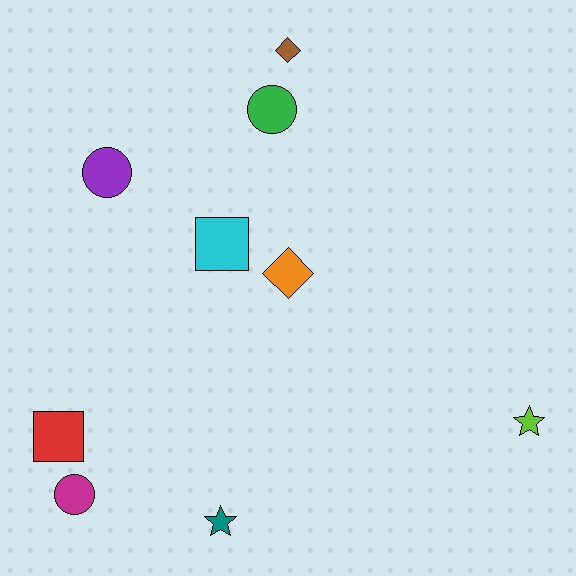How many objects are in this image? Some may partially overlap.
There are 9 objects.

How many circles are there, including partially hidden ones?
There are 3 circles.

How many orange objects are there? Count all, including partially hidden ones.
There is 1 orange object.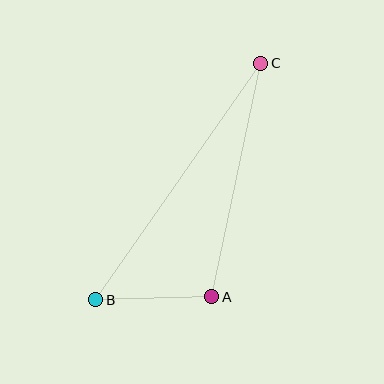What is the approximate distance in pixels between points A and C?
The distance between A and C is approximately 239 pixels.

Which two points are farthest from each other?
Points B and C are farthest from each other.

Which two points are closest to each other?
Points A and B are closest to each other.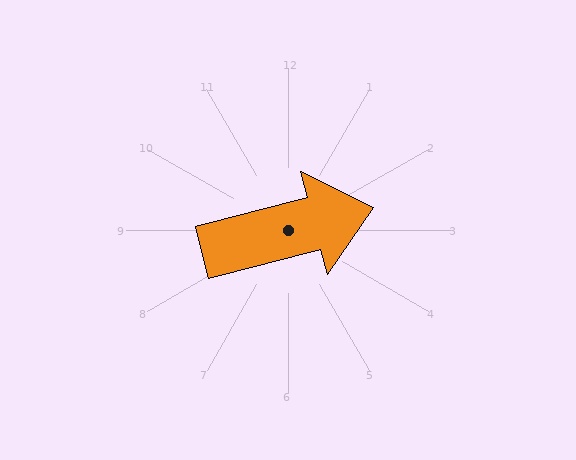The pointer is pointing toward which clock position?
Roughly 3 o'clock.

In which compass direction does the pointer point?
East.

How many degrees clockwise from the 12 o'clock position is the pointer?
Approximately 75 degrees.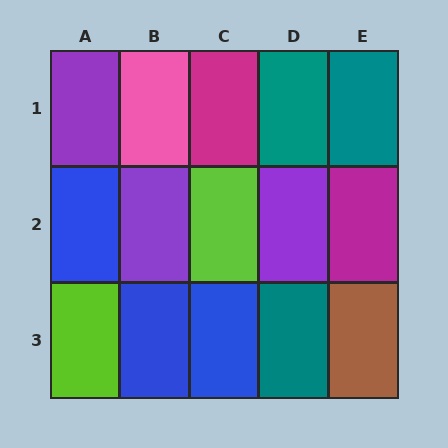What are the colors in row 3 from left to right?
Lime, blue, blue, teal, brown.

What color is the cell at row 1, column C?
Magenta.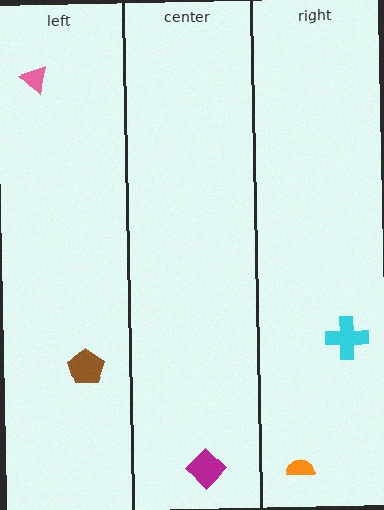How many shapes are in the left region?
2.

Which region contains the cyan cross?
The right region.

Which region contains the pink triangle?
The left region.